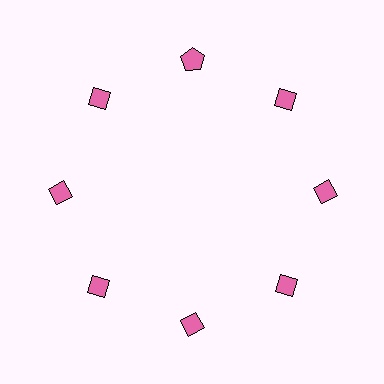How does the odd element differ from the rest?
It has a different shape: pentagon instead of diamond.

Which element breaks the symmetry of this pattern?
The pink pentagon at roughly the 12 o'clock position breaks the symmetry. All other shapes are pink diamonds.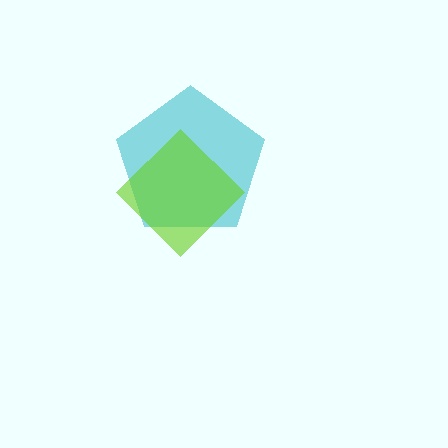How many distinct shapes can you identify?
There are 2 distinct shapes: a cyan pentagon, a lime diamond.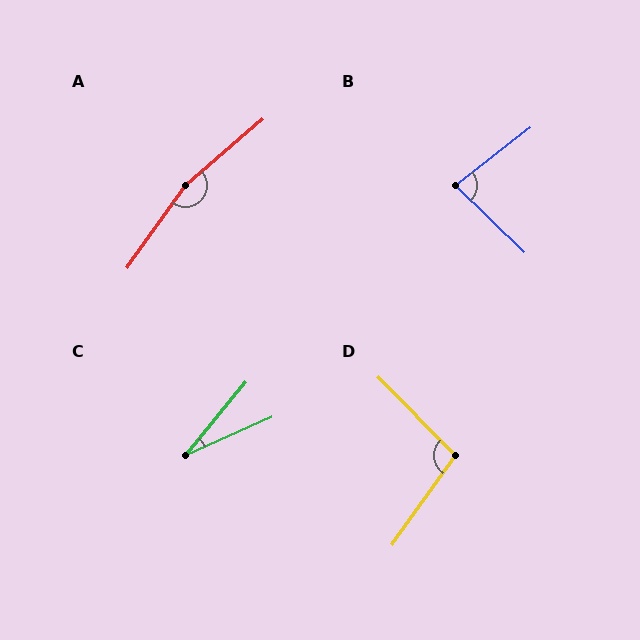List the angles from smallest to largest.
C (27°), B (83°), D (100°), A (166°).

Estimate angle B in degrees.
Approximately 83 degrees.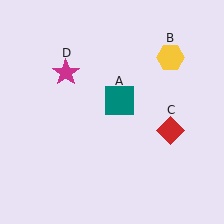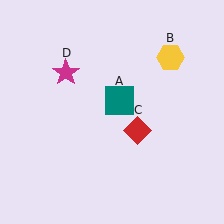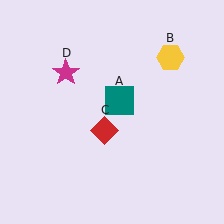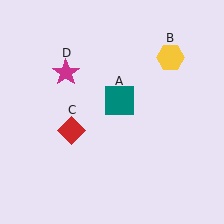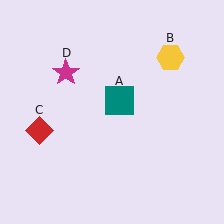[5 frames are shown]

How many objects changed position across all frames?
1 object changed position: red diamond (object C).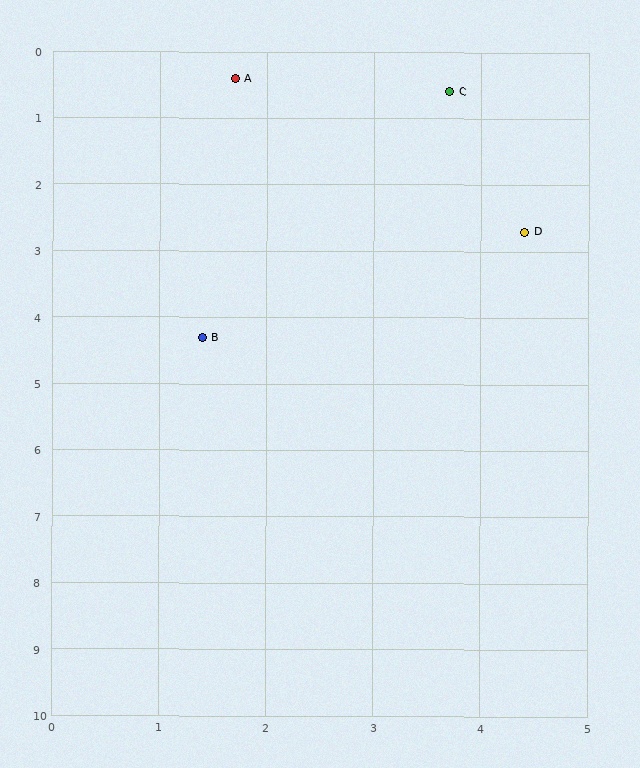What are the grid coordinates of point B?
Point B is at approximately (1.4, 4.3).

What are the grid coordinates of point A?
Point A is at approximately (1.7, 0.4).